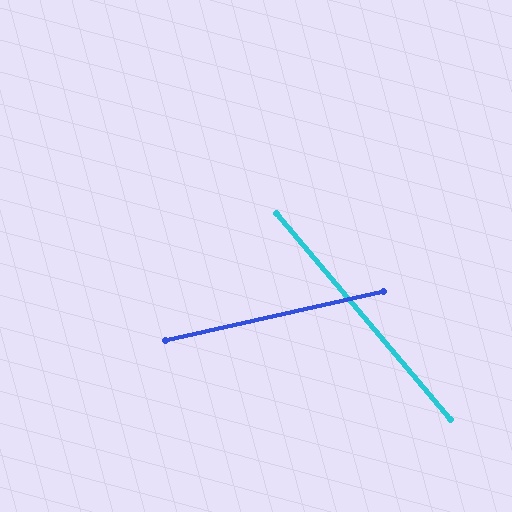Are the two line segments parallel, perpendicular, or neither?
Neither parallel nor perpendicular — they differ by about 63°.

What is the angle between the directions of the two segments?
Approximately 63 degrees.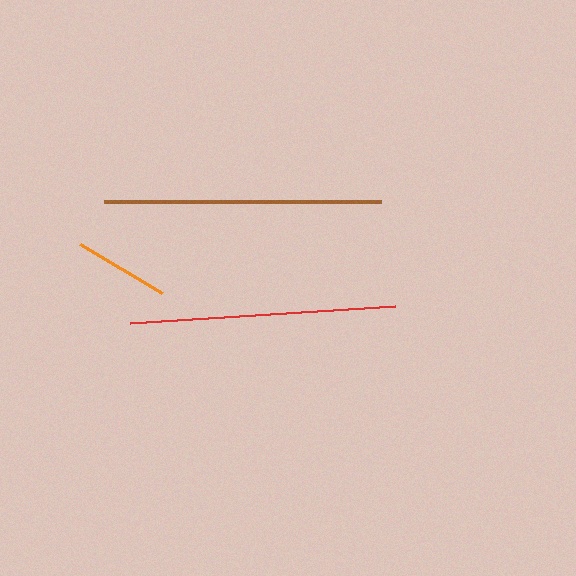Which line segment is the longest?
The brown line is the longest at approximately 277 pixels.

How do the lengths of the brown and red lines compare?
The brown and red lines are approximately the same length.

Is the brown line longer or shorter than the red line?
The brown line is longer than the red line.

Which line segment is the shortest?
The orange line is the shortest at approximately 95 pixels.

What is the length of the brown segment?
The brown segment is approximately 277 pixels long.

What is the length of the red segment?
The red segment is approximately 265 pixels long.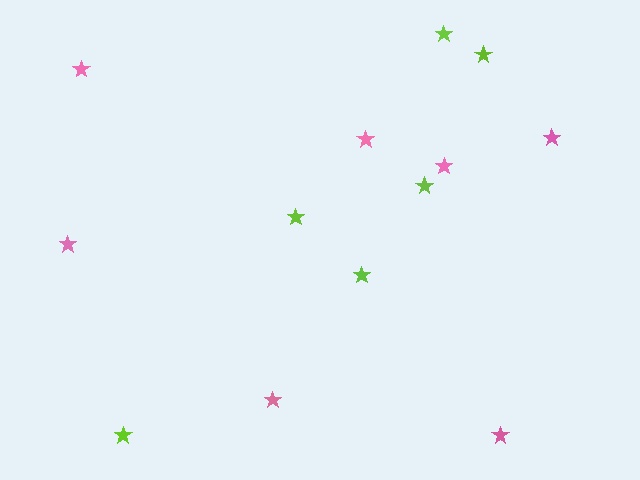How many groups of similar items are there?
There are 2 groups: one group of lime stars (6) and one group of pink stars (7).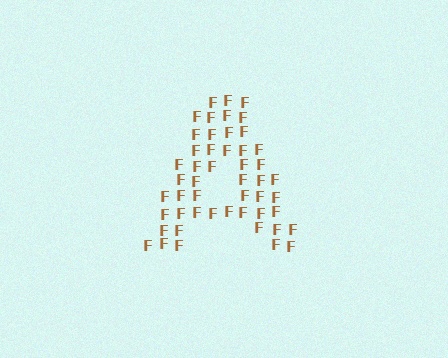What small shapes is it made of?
It is made of small letter F's.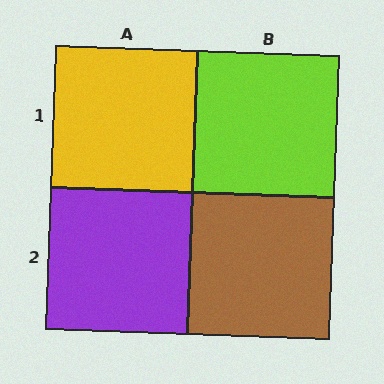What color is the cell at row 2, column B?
Brown.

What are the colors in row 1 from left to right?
Yellow, lime.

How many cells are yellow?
1 cell is yellow.